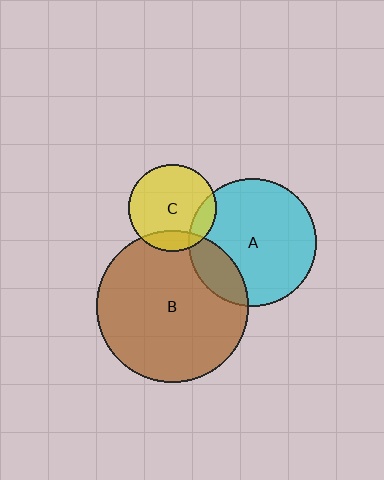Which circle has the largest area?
Circle B (brown).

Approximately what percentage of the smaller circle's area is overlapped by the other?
Approximately 15%.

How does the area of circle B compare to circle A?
Approximately 1.4 times.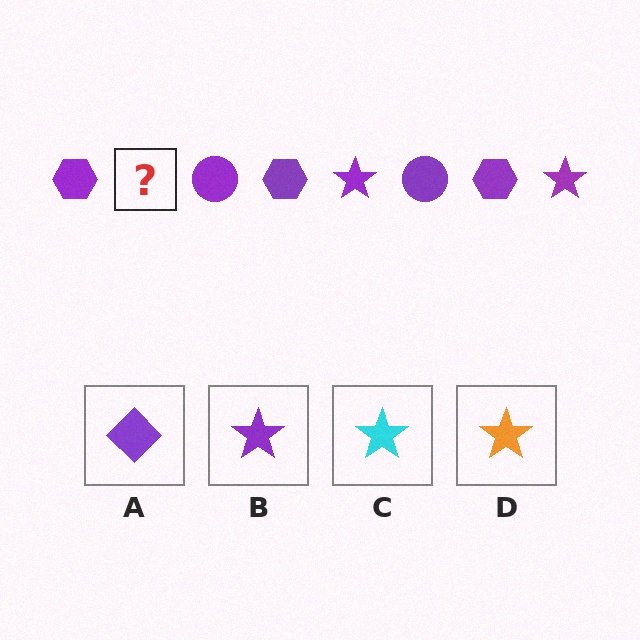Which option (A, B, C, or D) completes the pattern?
B.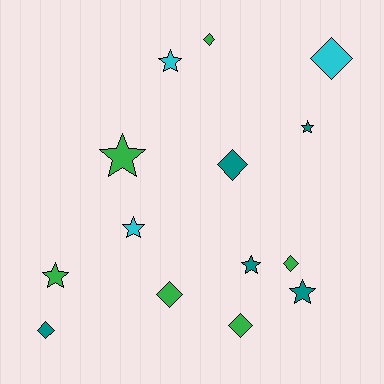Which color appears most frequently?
Green, with 6 objects.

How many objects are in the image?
There are 14 objects.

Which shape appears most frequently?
Star, with 7 objects.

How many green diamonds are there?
There are 4 green diamonds.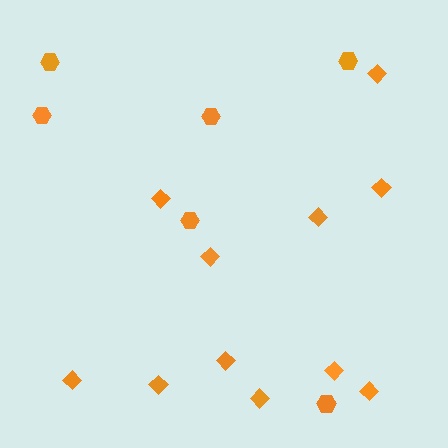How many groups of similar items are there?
There are 2 groups: one group of hexagons (6) and one group of diamonds (11).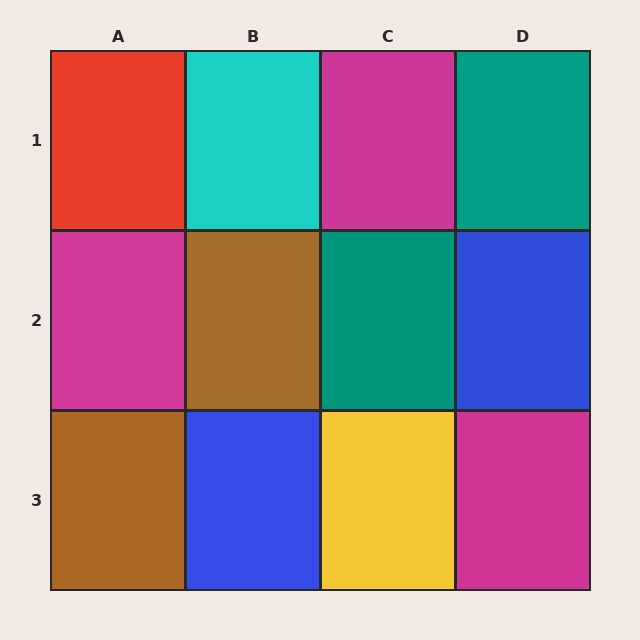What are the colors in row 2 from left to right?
Magenta, brown, teal, blue.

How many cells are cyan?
1 cell is cyan.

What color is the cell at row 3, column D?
Magenta.